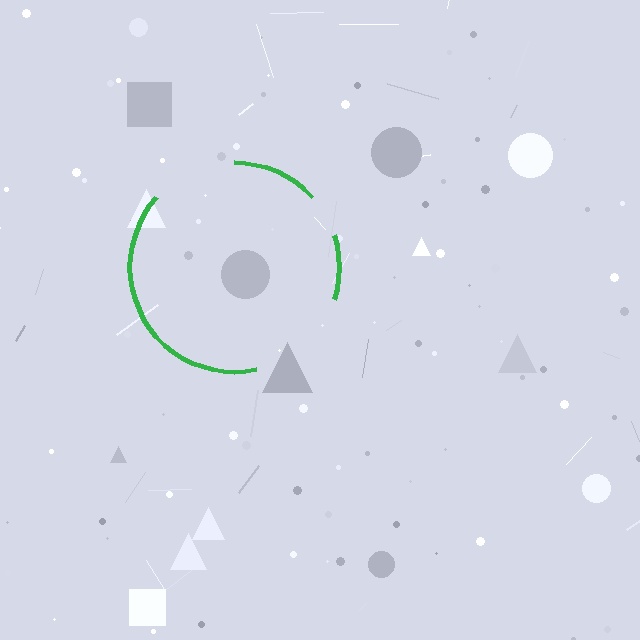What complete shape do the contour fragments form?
The contour fragments form a circle.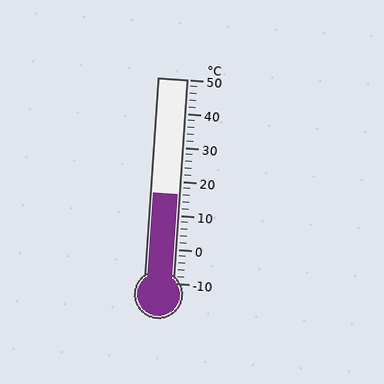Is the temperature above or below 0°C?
The temperature is above 0°C.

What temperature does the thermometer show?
The thermometer shows approximately 16°C.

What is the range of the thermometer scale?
The thermometer scale ranges from -10°C to 50°C.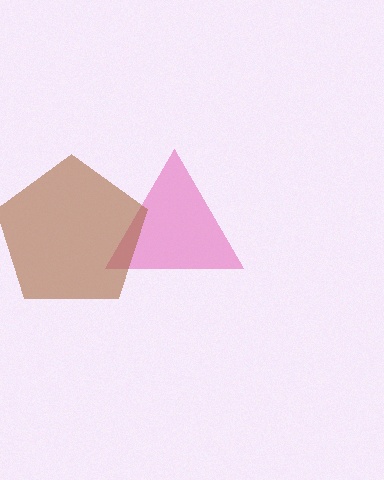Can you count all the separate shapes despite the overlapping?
Yes, there are 2 separate shapes.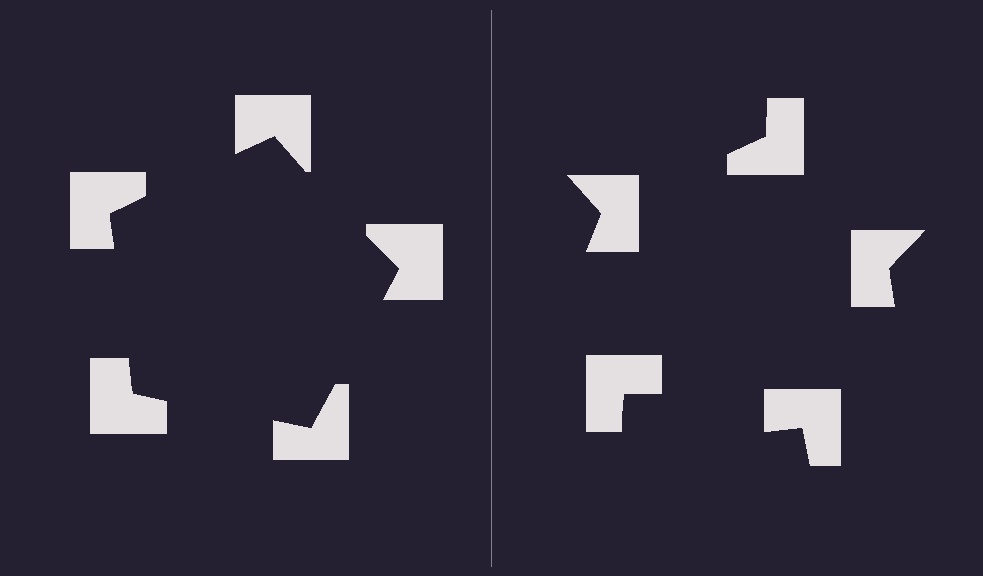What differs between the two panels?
The notched squares are positioned identically on both sides; only the wedge orientations differ. On the left they align to a pentagon; on the right they are misaligned.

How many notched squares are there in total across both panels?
10 — 5 on each side.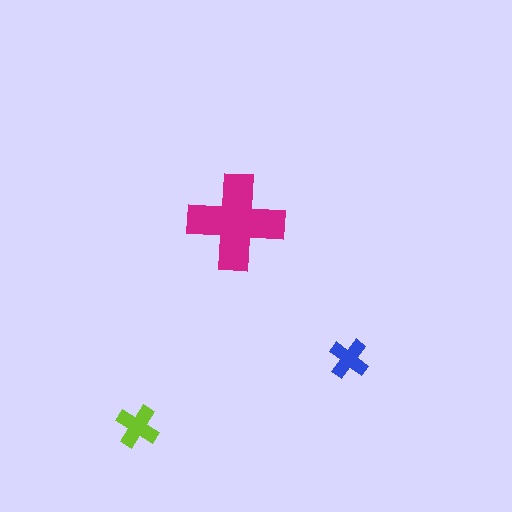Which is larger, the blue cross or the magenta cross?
The magenta one.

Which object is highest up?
The magenta cross is topmost.